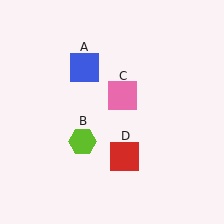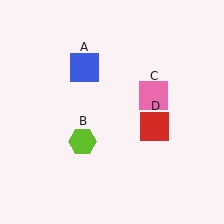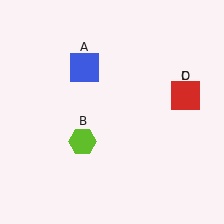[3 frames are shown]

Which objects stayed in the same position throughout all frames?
Blue square (object A) and lime hexagon (object B) remained stationary.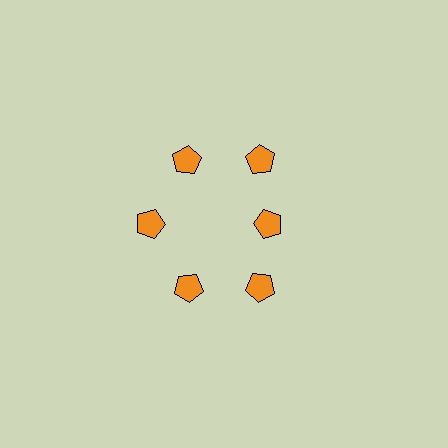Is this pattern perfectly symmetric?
No. The 6 orange pentagons are arranged in a ring, but one element near the 3 o'clock position is pulled inward toward the center, breaking the 6-fold rotational symmetry.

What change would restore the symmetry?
The symmetry would be restored by moving it outward, back onto the ring so that all 6 pentagons sit at equal angles and equal distance from the center.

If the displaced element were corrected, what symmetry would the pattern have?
It would have 6-fold rotational symmetry — the pattern would map onto itself every 60 degrees.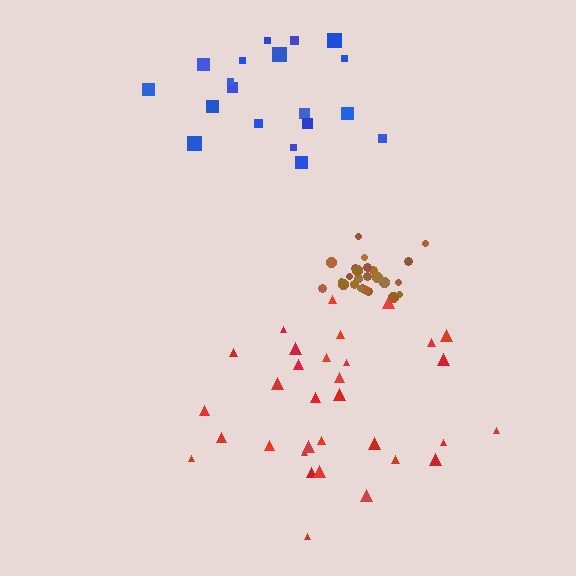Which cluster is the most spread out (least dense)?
Blue.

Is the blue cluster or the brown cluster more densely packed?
Brown.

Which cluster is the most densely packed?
Brown.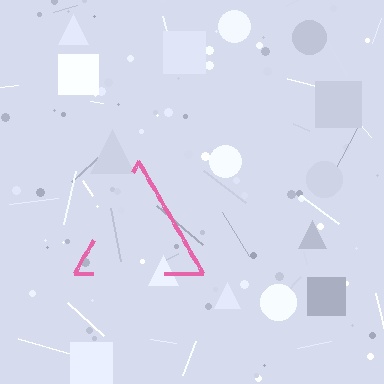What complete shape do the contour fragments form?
The contour fragments form a triangle.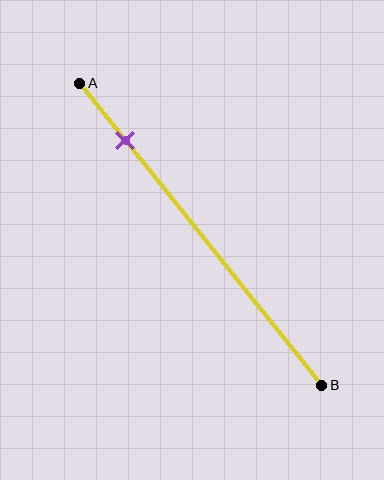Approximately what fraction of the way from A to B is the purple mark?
The purple mark is approximately 20% of the way from A to B.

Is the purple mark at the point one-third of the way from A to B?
No, the mark is at about 20% from A, not at the 33% one-third point.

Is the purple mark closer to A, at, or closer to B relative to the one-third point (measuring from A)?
The purple mark is closer to point A than the one-third point of segment AB.